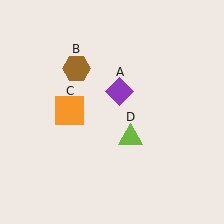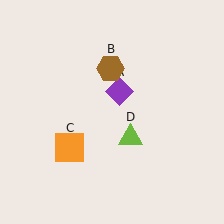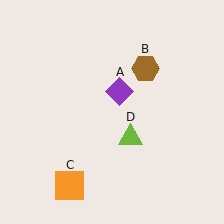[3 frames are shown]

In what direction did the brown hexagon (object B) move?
The brown hexagon (object B) moved right.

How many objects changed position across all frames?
2 objects changed position: brown hexagon (object B), orange square (object C).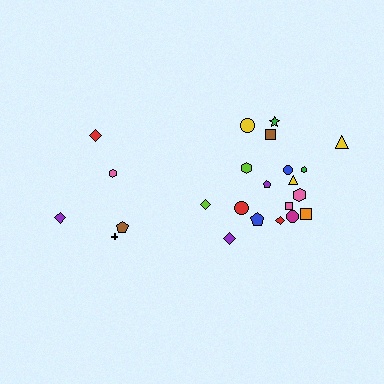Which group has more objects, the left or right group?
The right group.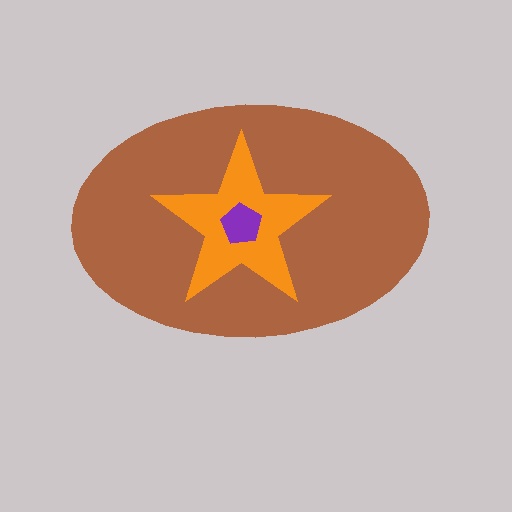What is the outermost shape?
The brown ellipse.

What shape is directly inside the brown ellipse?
The orange star.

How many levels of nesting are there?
3.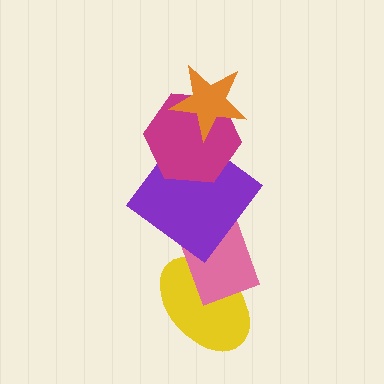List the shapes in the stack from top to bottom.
From top to bottom: the orange star, the magenta hexagon, the purple diamond, the pink rectangle, the yellow ellipse.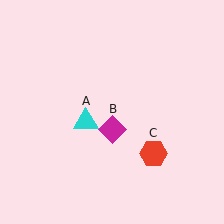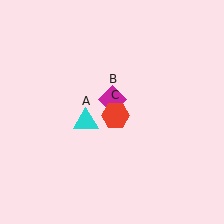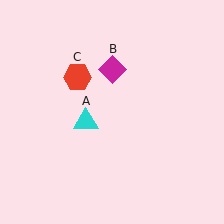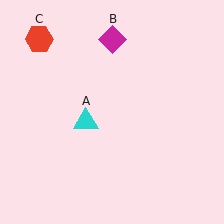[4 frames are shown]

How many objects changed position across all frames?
2 objects changed position: magenta diamond (object B), red hexagon (object C).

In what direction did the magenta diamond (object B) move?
The magenta diamond (object B) moved up.